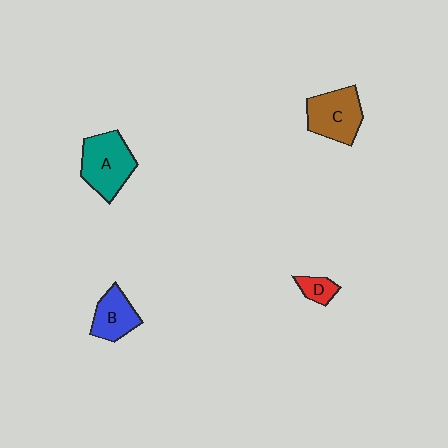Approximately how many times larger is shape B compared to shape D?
Approximately 2.1 times.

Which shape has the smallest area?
Shape D (red).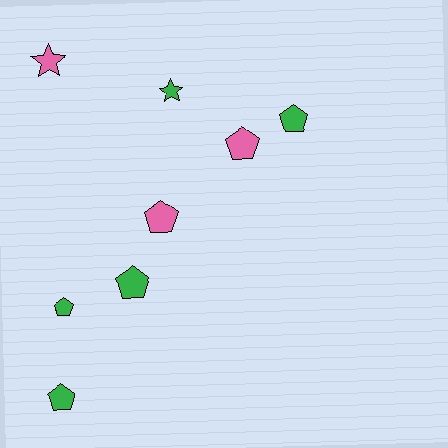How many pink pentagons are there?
There are 2 pink pentagons.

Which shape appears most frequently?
Pentagon, with 6 objects.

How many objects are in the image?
There are 8 objects.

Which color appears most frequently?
Green, with 5 objects.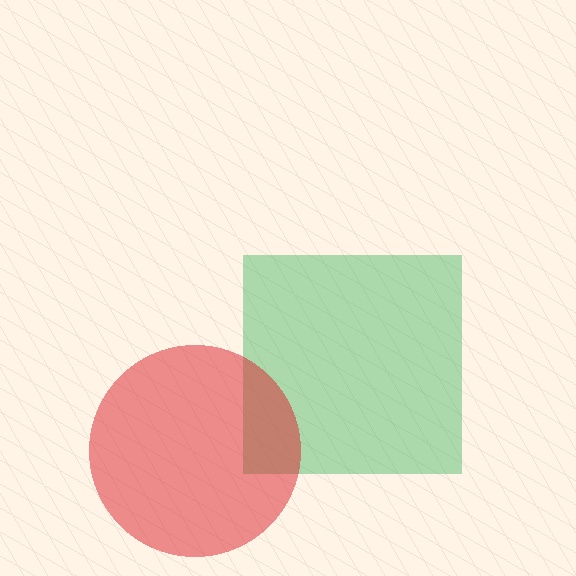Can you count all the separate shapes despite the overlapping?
Yes, there are 2 separate shapes.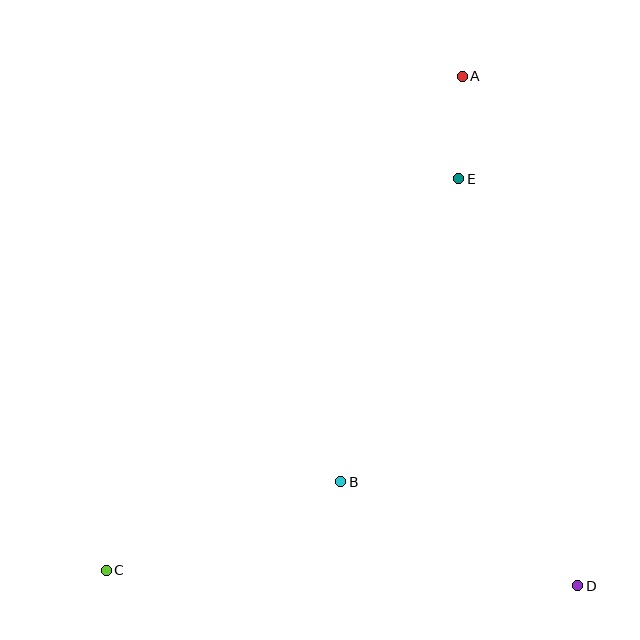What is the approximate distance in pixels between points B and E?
The distance between B and E is approximately 325 pixels.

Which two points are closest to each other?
Points A and E are closest to each other.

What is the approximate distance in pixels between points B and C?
The distance between B and C is approximately 250 pixels.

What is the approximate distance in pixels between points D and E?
The distance between D and E is approximately 424 pixels.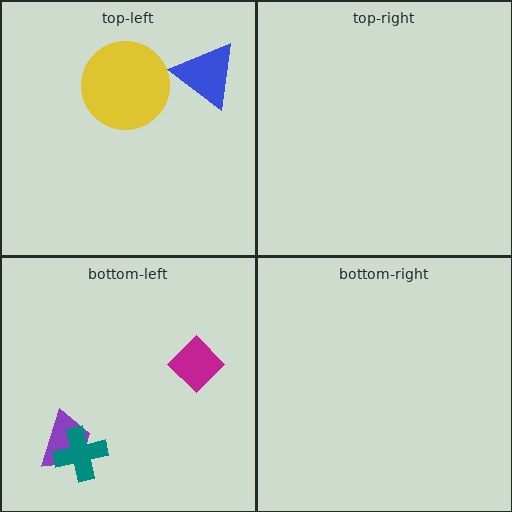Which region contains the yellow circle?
The top-left region.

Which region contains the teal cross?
The bottom-left region.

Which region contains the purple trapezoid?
The bottom-left region.